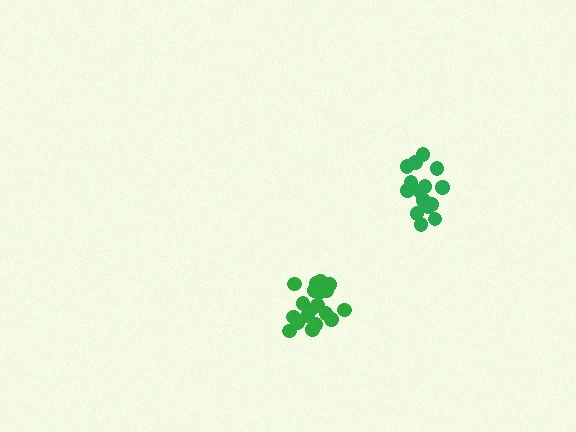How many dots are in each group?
Group 1: 20 dots, Group 2: 15 dots (35 total).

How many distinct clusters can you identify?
There are 2 distinct clusters.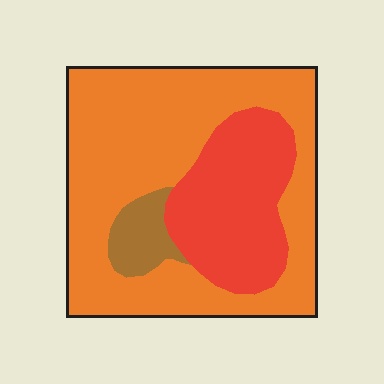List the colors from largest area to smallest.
From largest to smallest: orange, red, brown.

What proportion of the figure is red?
Red covers 28% of the figure.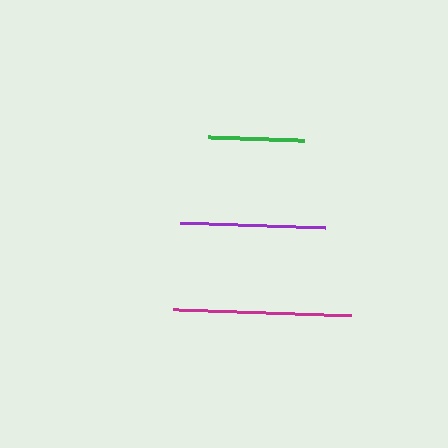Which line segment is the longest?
The magenta line is the longest at approximately 178 pixels.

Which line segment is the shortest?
The green line is the shortest at approximately 96 pixels.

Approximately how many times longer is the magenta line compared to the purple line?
The magenta line is approximately 1.2 times the length of the purple line.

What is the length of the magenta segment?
The magenta segment is approximately 178 pixels long.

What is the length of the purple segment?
The purple segment is approximately 146 pixels long.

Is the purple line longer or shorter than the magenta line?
The magenta line is longer than the purple line.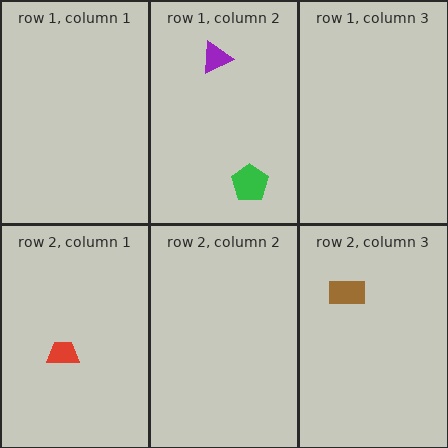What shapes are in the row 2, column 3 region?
The brown rectangle.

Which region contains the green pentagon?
The row 1, column 2 region.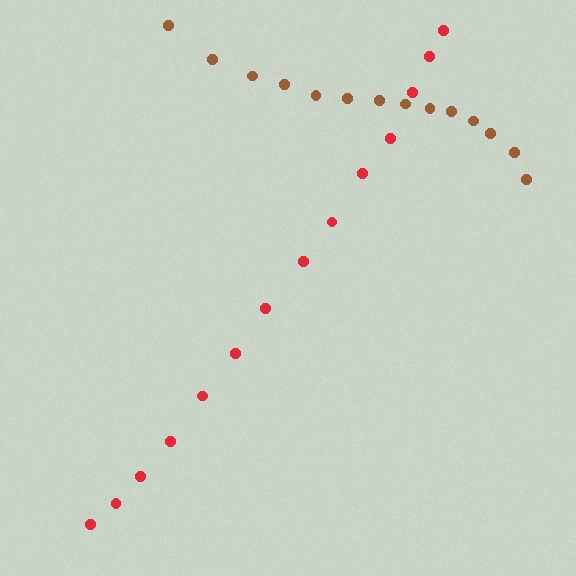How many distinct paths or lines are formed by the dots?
There are 2 distinct paths.